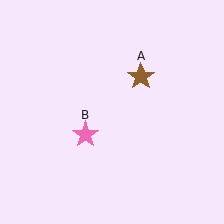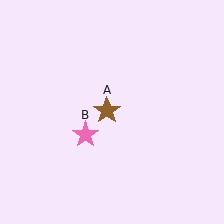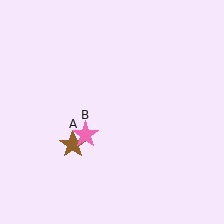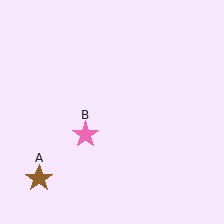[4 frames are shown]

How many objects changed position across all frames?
1 object changed position: brown star (object A).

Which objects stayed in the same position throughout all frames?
Pink star (object B) remained stationary.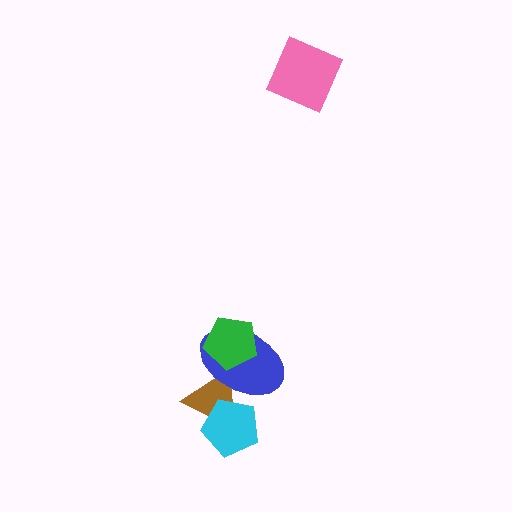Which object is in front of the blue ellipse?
The green pentagon is in front of the blue ellipse.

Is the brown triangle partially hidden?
Yes, it is partially covered by another shape.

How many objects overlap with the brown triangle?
2 objects overlap with the brown triangle.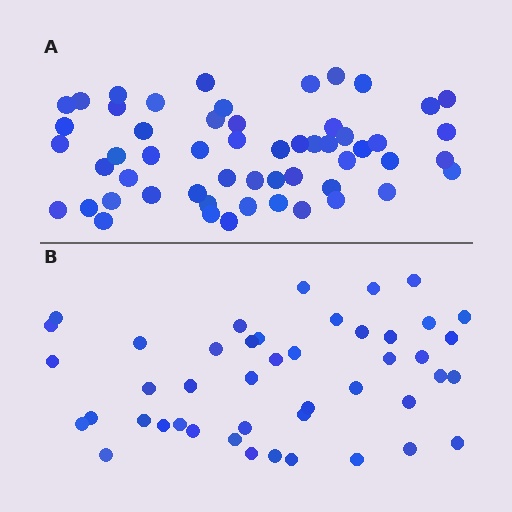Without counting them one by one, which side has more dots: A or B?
Region A (the top region) has more dots.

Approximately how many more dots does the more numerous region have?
Region A has roughly 10 or so more dots than region B.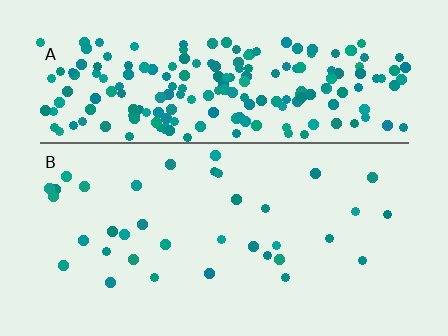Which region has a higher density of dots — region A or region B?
A (the top).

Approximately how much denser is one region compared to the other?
Approximately 5.9× — region A over region B.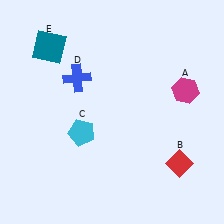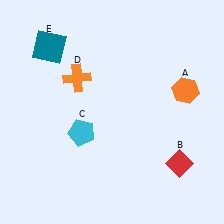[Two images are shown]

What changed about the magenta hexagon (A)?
In Image 1, A is magenta. In Image 2, it changed to orange.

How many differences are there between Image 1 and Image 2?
There are 2 differences between the two images.